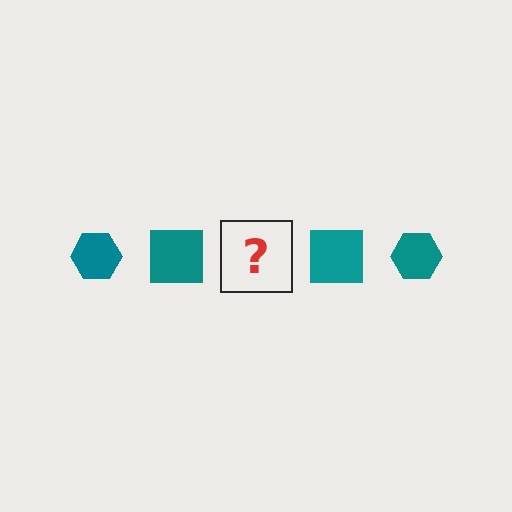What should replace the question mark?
The question mark should be replaced with a teal hexagon.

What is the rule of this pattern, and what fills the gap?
The rule is that the pattern cycles through hexagon, square shapes in teal. The gap should be filled with a teal hexagon.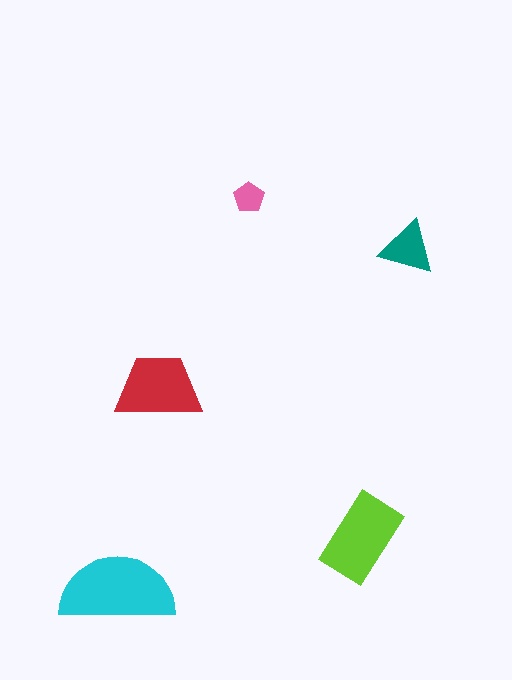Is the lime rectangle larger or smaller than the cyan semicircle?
Smaller.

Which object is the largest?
The cyan semicircle.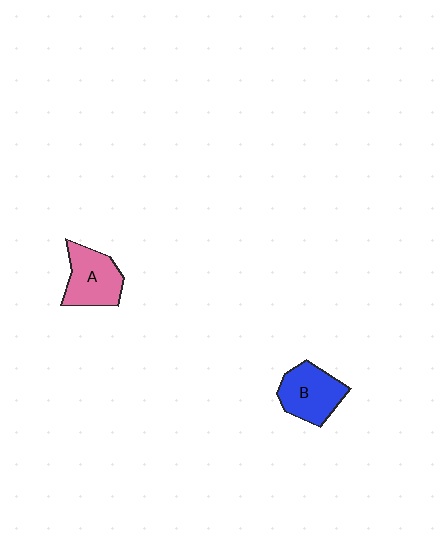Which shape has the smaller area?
Shape B (blue).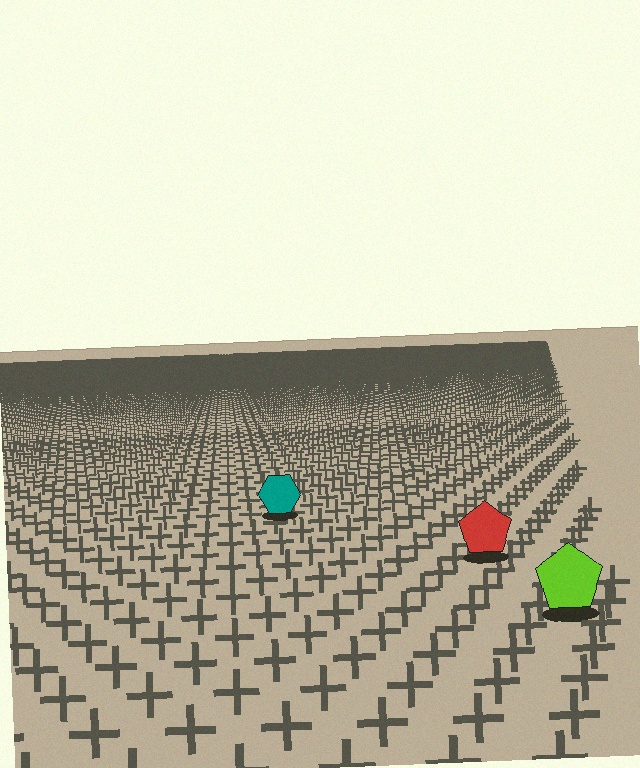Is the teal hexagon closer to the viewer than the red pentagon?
No. The red pentagon is closer — you can tell from the texture gradient: the ground texture is coarser near it.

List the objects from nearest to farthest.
From nearest to farthest: the lime pentagon, the red pentagon, the teal hexagon.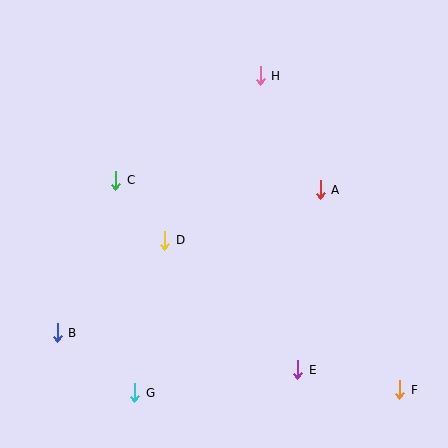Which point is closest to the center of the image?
Point D at (165, 240) is closest to the center.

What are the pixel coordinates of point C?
Point C is at (116, 180).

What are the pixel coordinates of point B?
Point B is at (57, 333).